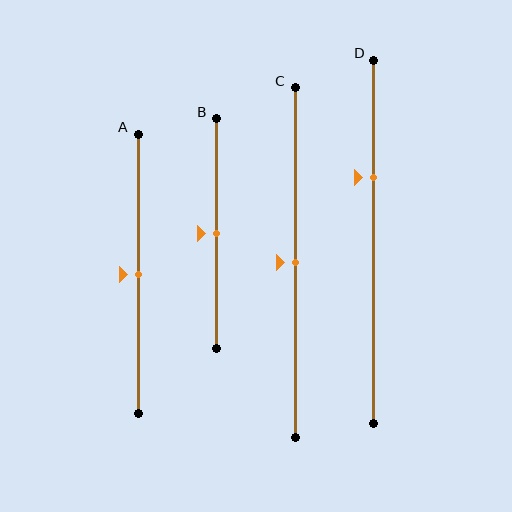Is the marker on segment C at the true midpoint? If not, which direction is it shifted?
Yes, the marker on segment C is at the true midpoint.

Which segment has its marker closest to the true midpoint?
Segment A has its marker closest to the true midpoint.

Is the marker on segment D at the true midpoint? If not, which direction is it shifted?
No, the marker on segment D is shifted upward by about 18% of the segment length.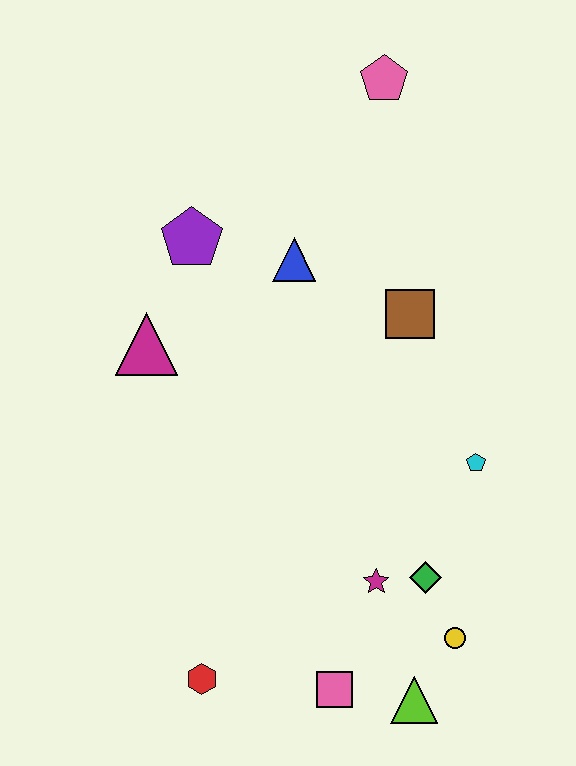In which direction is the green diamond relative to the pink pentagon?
The green diamond is below the pink pentagon.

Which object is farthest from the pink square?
The pink pentagon is farthest from the pink square.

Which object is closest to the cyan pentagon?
The green diamond is closest to the cyan pentagon.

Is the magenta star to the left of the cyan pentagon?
Yes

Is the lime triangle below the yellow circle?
Yes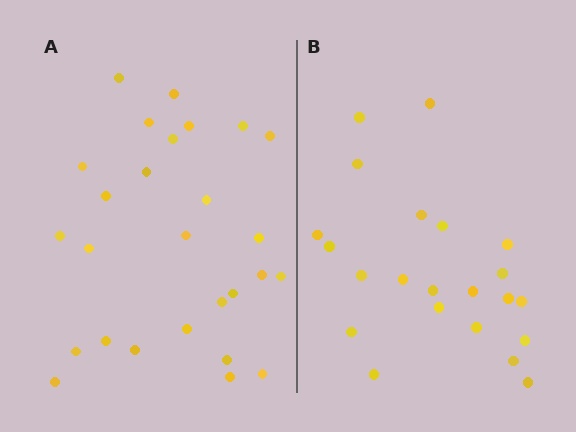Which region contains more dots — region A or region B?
Region A (the left region) has more dots.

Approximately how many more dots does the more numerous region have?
Region A has about 5 more dots than region B.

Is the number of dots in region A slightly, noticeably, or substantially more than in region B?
Region A has only slightly more — the two regions are fairly close. The ratio is roughly 1.2 to 1.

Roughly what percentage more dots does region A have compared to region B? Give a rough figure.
About 25% more.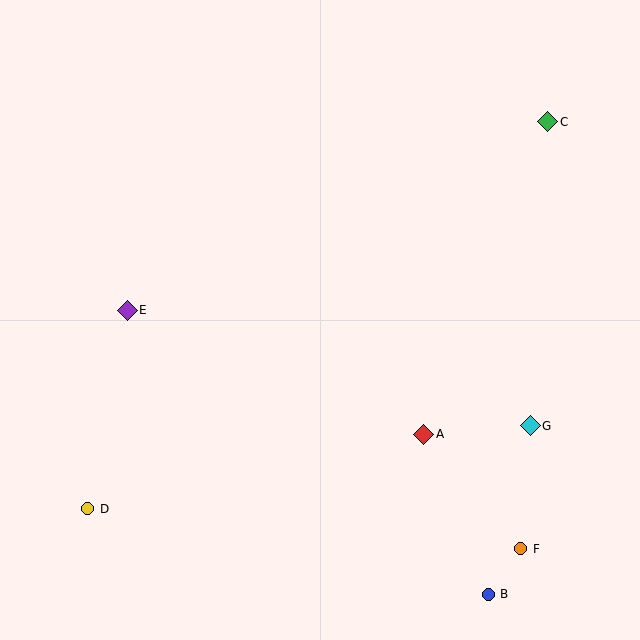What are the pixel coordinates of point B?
Point B is at (488, 594).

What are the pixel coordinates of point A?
Point A is at (424, 434).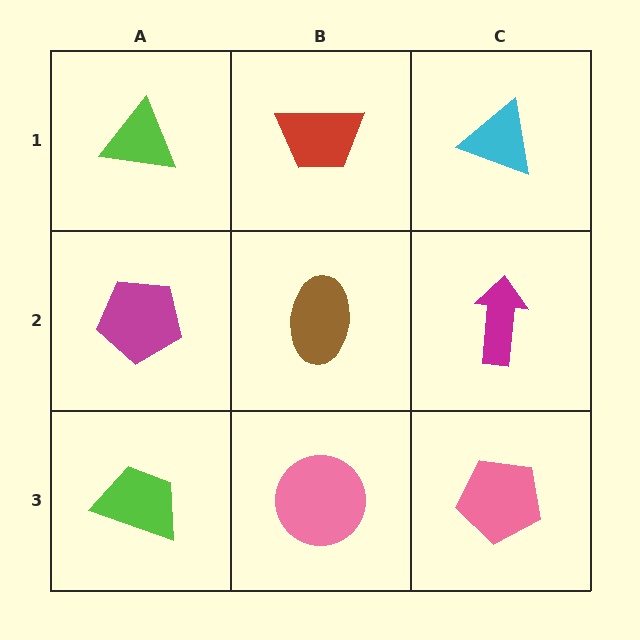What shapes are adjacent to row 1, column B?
A brown ellipse (row 2, column B), a lime triangle (row 1, column A), a cyan triangle (row 1, column C).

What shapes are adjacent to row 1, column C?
A magenta arrow (row 2, column C), a red trapezoid (row 1, column B).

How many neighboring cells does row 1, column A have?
2.